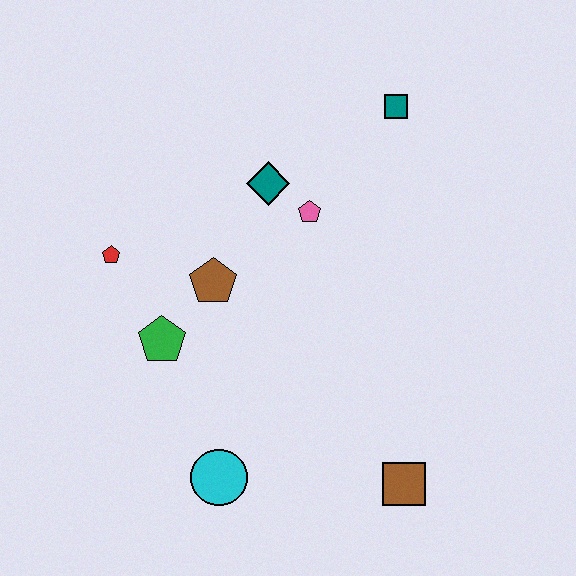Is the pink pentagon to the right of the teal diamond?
Yes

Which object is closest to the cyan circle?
The green pentagon is closest to the cyan circle.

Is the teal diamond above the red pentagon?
Yes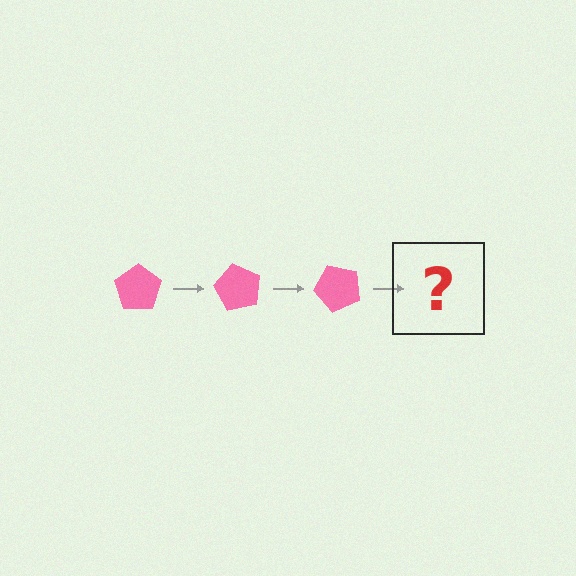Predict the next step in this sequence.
The next step is a pink pentagon rotated 180 degrees.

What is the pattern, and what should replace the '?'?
The pattern is that the pentagon rotates 60 degrees each step. The '?' should be a pink pentagon rotated 180 degrees.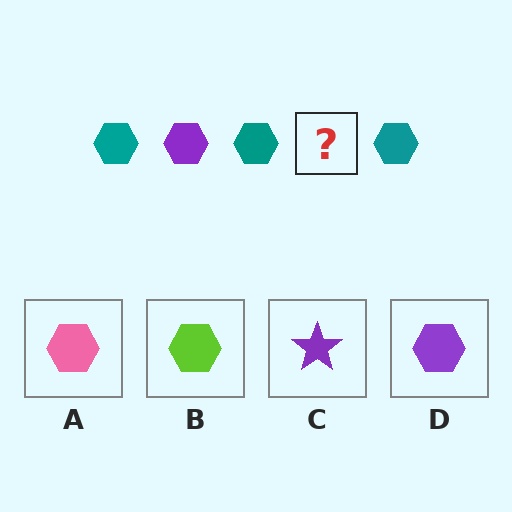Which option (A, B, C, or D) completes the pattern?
D.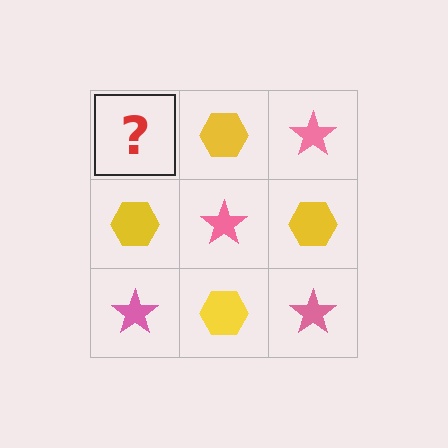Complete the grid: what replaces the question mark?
The question mark should be replaced with a pink star.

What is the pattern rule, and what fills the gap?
The rule is that it alternates pink star and yellow hexagon in a checkerboard pattern. The gap should be filled with a pink star.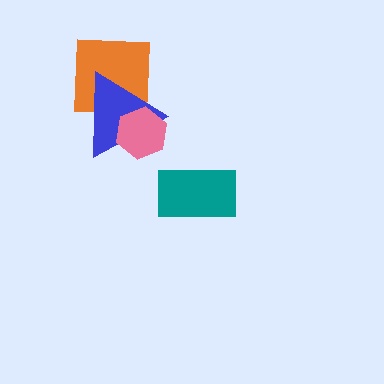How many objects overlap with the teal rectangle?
0 objects overlap with the teal rectangle.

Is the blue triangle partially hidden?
Yes, it is partially covered by another shape.